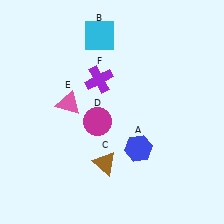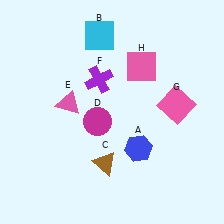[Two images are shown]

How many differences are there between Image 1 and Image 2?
There are 2 differences between the two images.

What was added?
A pink square (G), a pink square (H) were added in Image 2.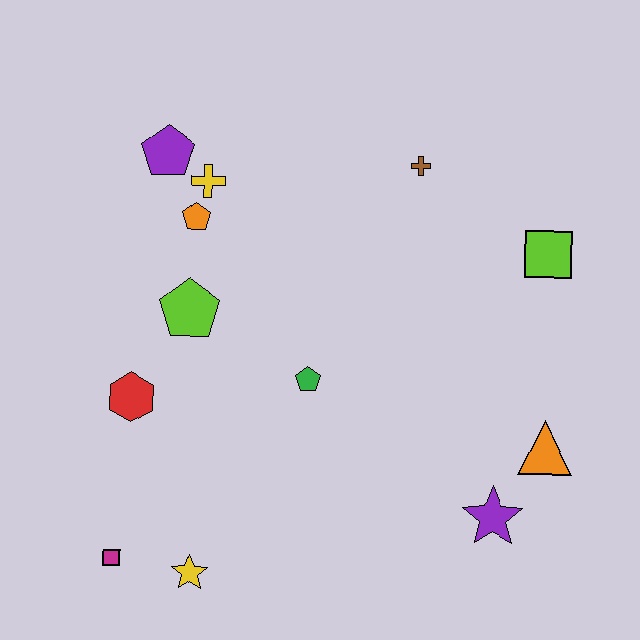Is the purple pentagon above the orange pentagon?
Yes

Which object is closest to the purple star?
The orange triangle is closest to the purple star.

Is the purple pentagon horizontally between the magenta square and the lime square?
Yes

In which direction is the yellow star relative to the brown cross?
The yellow star is below the brown cross.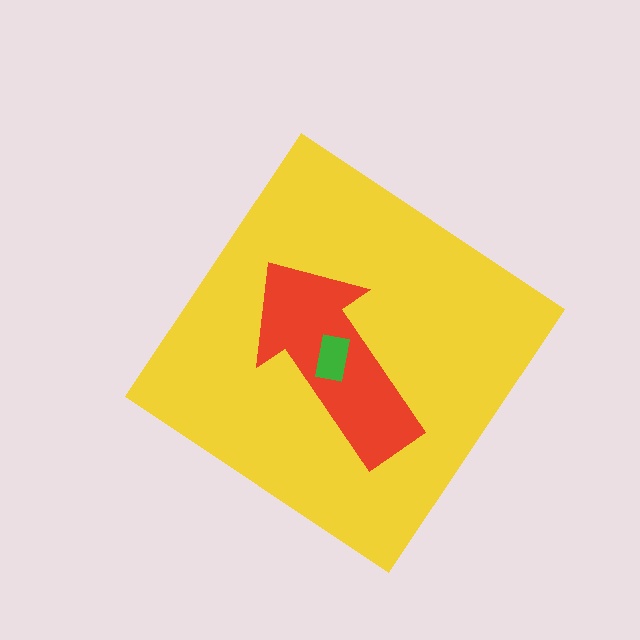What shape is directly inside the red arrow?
The green rectangle.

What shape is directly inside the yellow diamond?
The red arrow.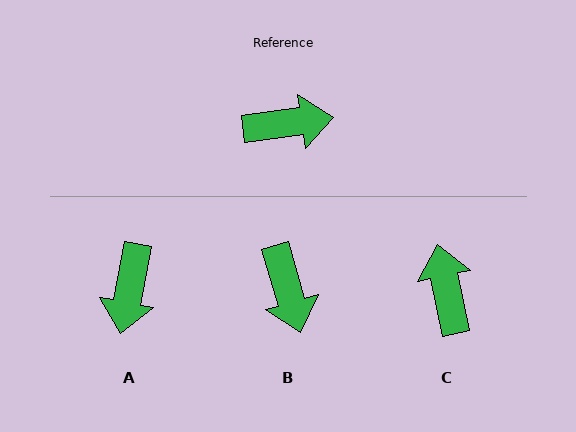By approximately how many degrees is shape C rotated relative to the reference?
Approximately 94 degrees counter-clockwise.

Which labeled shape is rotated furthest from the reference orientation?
A, about 108 degrees away.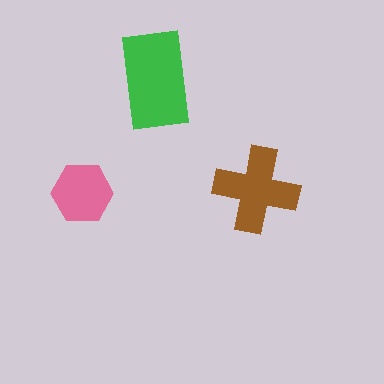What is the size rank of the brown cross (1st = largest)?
2nd.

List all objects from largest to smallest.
The green rectangle, the brown cross, the pink hexagon.